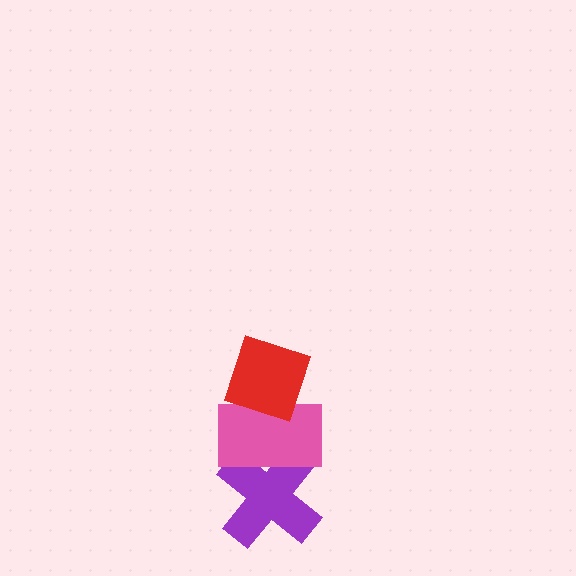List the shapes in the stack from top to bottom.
From top to bottom: the red diamond, the pink rectangle, the purple cross.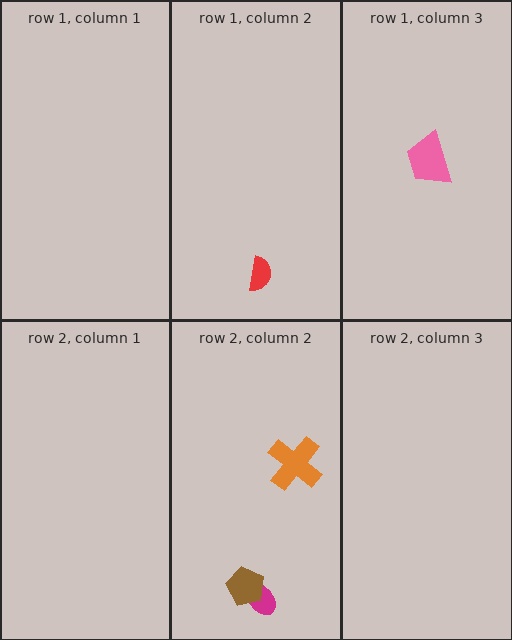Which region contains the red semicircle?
The row 1, column 2 region.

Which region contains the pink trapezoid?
The row 1, column 3 region.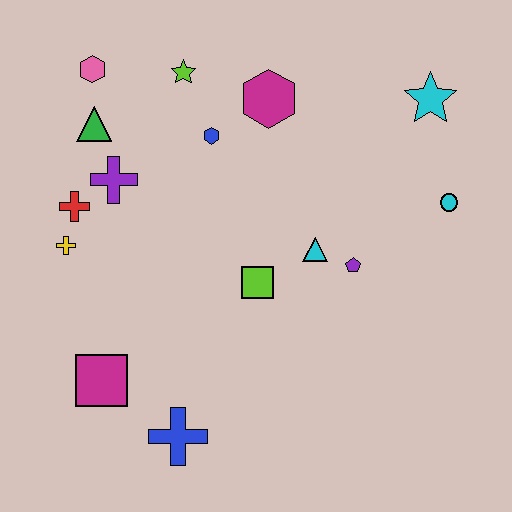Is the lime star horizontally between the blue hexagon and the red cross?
Yes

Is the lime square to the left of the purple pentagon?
Yes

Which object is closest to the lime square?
The cyan triangle is closest to the lime square.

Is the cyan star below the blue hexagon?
No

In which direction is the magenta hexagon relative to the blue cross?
The magenta hexagon is above the blue cross.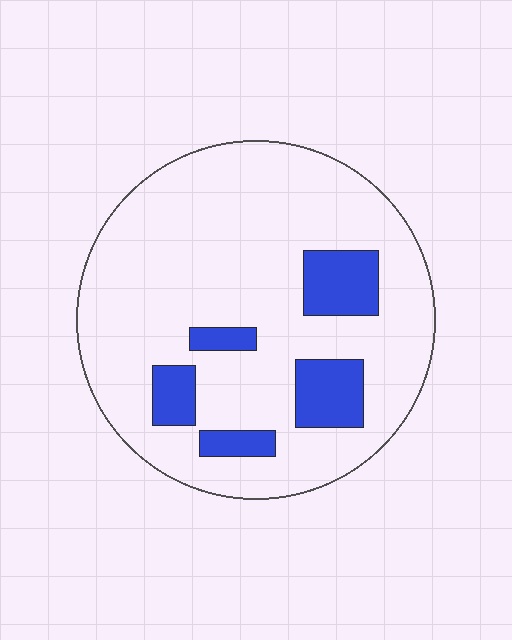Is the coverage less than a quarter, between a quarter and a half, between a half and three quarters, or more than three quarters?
Less than a quarter.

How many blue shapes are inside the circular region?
5.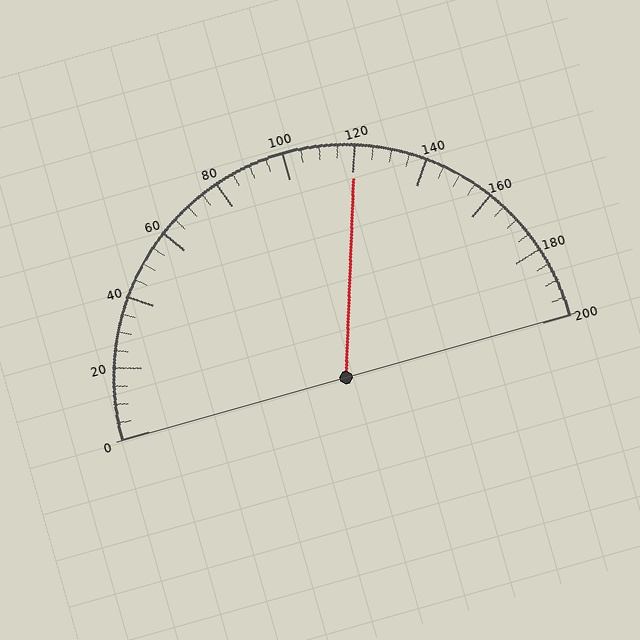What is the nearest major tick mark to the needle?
The nearest major tick mark is 120.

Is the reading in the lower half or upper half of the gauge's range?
The reading is in the upper half of the range (0 to 200).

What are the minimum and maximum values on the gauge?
The gauge ranges from 0 to 200.